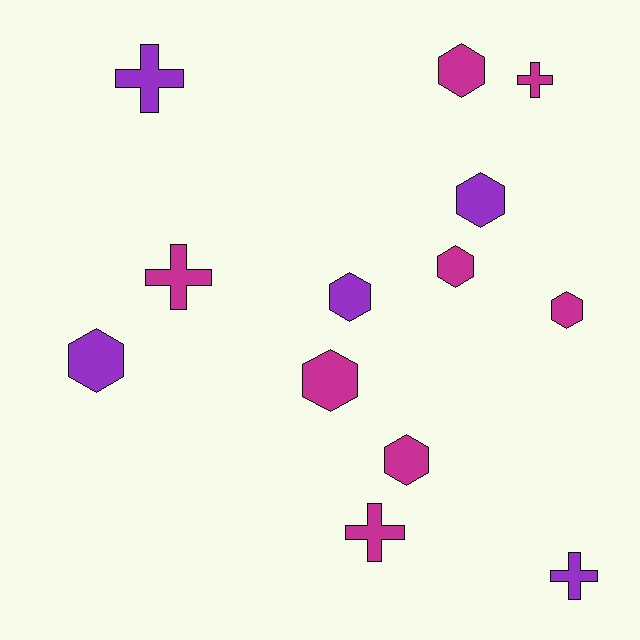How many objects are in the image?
There are 13 objects.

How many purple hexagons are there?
There are 3 purple hexagons.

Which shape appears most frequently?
Hexagon, with 8 objects.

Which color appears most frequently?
Magenta, with 8 objects.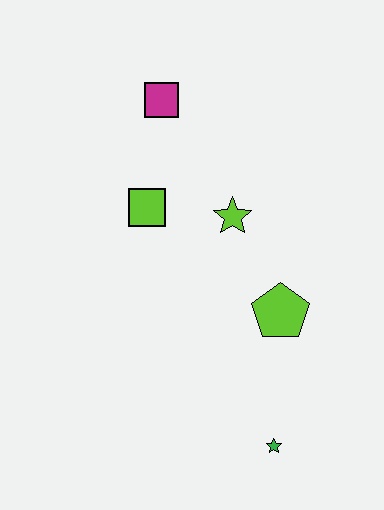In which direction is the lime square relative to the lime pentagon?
The lime square is to the left of the lime pentagon.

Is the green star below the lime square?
Yes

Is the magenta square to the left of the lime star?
Yes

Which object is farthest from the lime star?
The green star is farthest from the lime star.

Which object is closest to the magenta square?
The lime square is closest to the magenta square.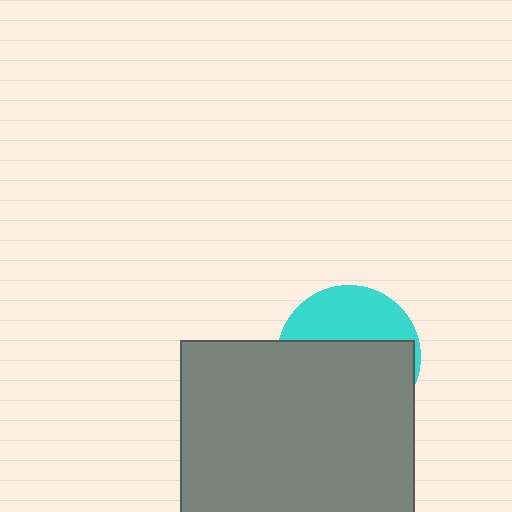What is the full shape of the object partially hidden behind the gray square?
The partially hidden object is a cyan circle.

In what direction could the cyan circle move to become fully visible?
The cyan circle could move up. That would shift it out from behind the gray square entirely.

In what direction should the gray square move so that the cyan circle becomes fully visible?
The gray square should move down. That is the shortest direction to clear the overlap and leave the cyan circle fully visible.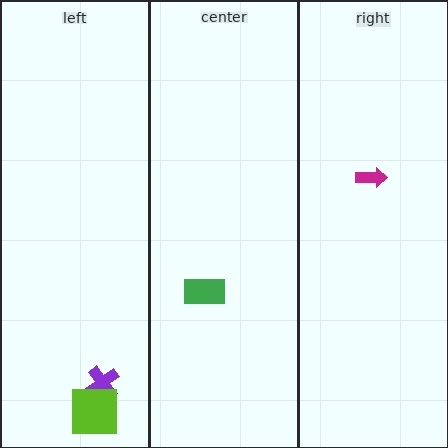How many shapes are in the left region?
2.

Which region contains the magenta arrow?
The right region.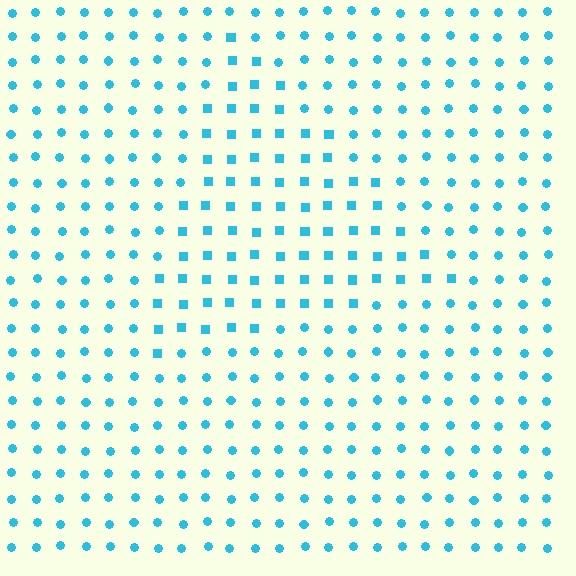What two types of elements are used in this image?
The image uses squares inside the triangle region and circles outside it.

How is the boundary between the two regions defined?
The boundary is defined by a change in element shape: squares inside vs. circles outside. All elements share the same color and spacing.